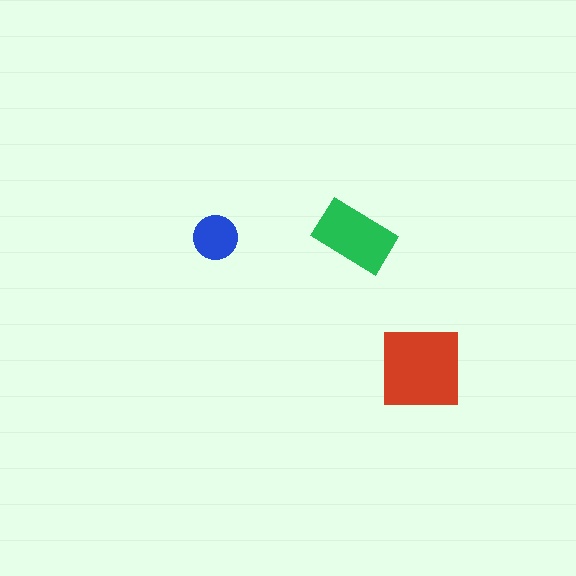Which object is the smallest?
The blue circle.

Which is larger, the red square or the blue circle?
The red square.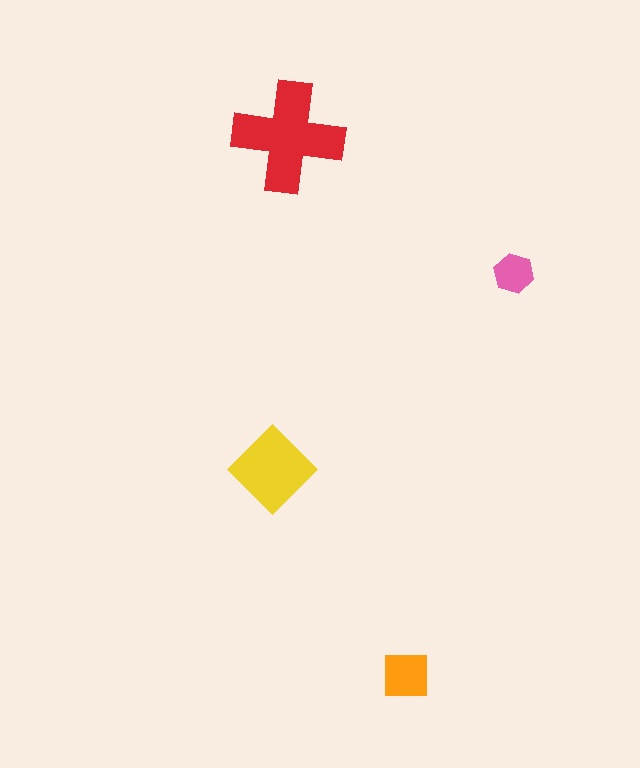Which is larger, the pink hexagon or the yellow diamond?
The yellow diamond.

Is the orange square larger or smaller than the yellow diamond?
Smaller.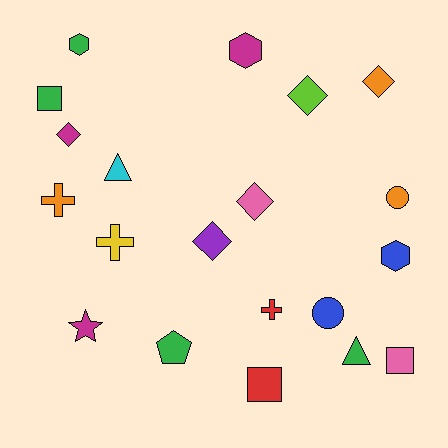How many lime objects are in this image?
There is 1 lime object.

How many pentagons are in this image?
There is 1 pentagon.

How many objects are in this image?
There are 20 objects.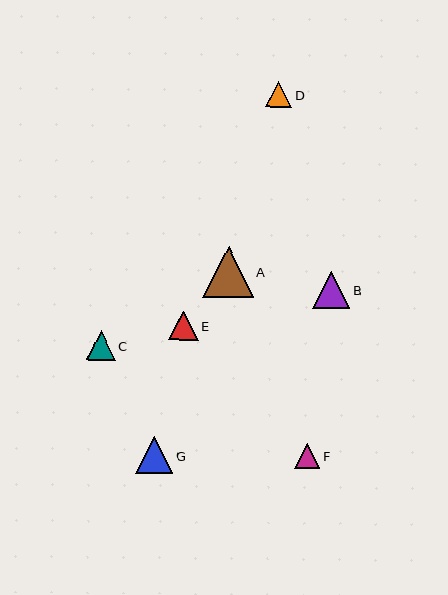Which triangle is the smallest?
Triangle F is the smallest with a size of approximately 25 pixels.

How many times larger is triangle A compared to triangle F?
Triangle A is approximately 2.0 times the size of triangle F.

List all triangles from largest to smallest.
From largest to smallest: A, G, B, E, C, D, F.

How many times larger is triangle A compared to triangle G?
Triangle A is approximately 1.4 times the size of triangle G.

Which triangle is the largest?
Triangle A is the largest with a size of approximately 51 pixels.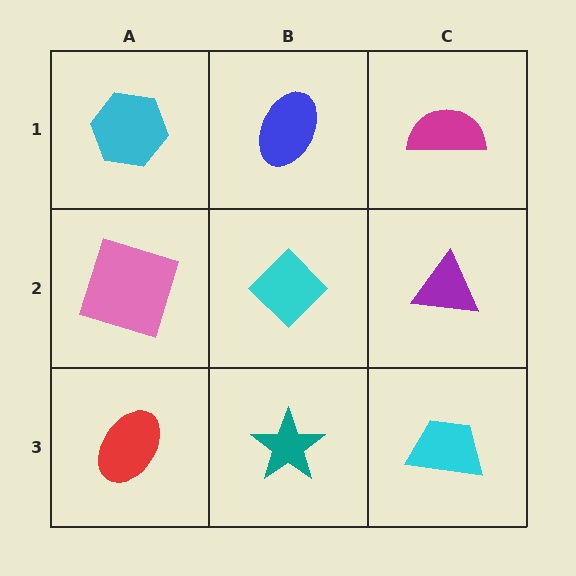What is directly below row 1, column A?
A pink square.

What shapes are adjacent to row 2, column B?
A blue ellipse (row 1, column B), a teal star (row 3, column B), a pink square (row 2, column A), a purple triangle (row 2, column C).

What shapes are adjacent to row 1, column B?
A cyan diamond (row 2, column B), a cyan hexagon (row 1, column A), a magenta semicircle (row 1, column C).